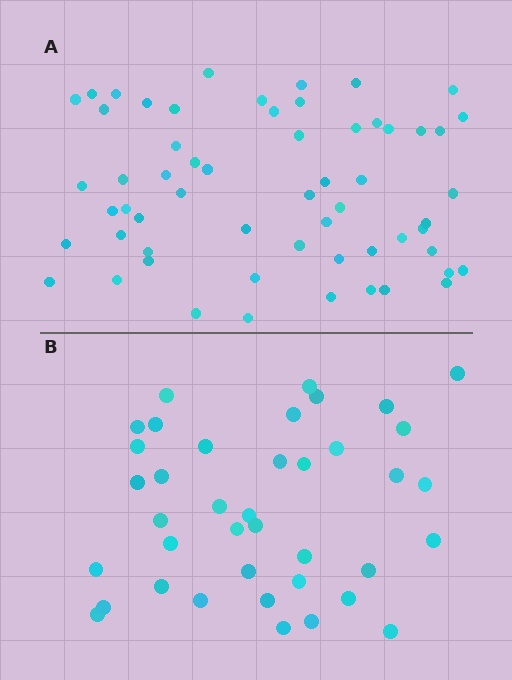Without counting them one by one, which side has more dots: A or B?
Region A (the top region) has more dots.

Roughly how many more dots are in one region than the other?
Region A has approximately 20 more dots than region B.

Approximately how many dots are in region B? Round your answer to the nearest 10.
About 40 dots. (The exact count is 39, which rounds to 40.)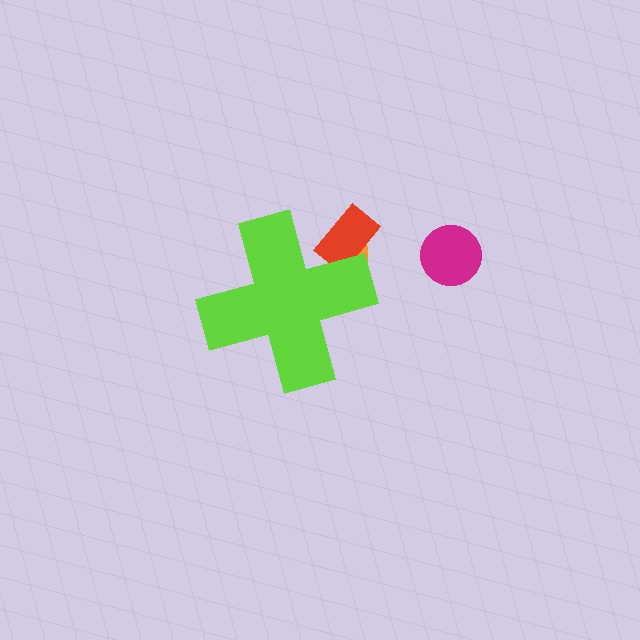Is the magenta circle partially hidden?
No, the magenta circle is fully visible.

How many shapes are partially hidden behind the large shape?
2 shapes are partially hidden.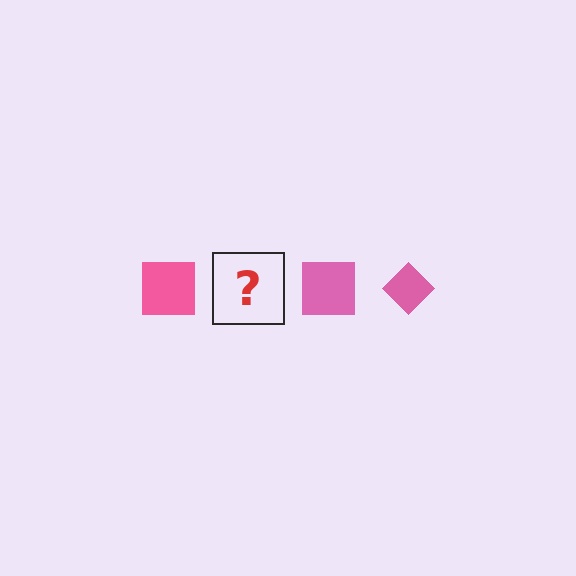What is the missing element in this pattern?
The missing element is a pink diamond.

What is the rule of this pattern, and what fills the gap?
The rule is that the pattern cycles through square, diamond shapes in pink. The gap should be filled with a pink diamond.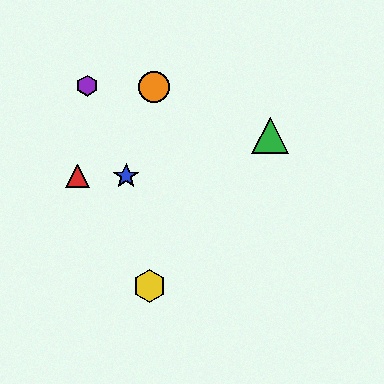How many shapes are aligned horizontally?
2 shapes (the red triangle, the blue star) are aligned horizontally.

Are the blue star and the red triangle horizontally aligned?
Yes, both are at y≈176.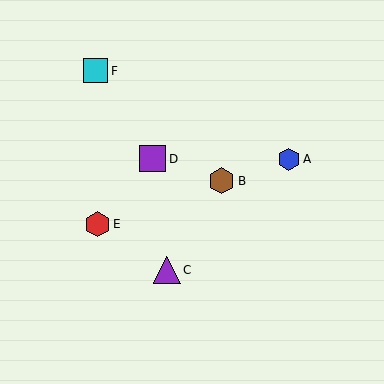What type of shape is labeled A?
Shape A is a blue hexagon.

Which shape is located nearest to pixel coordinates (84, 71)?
The cyan square (labeled F) at (96, 71) is nearest to that location.